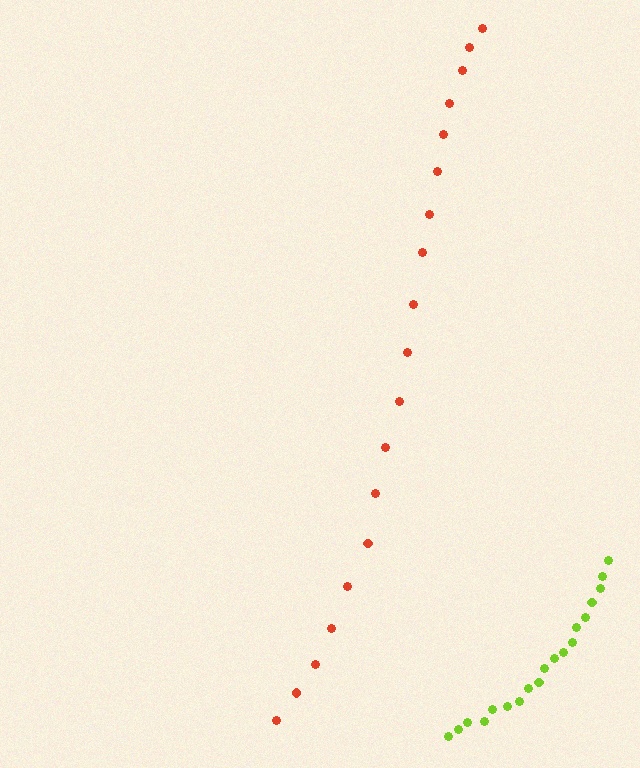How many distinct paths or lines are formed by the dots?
There are 2 distinct paths.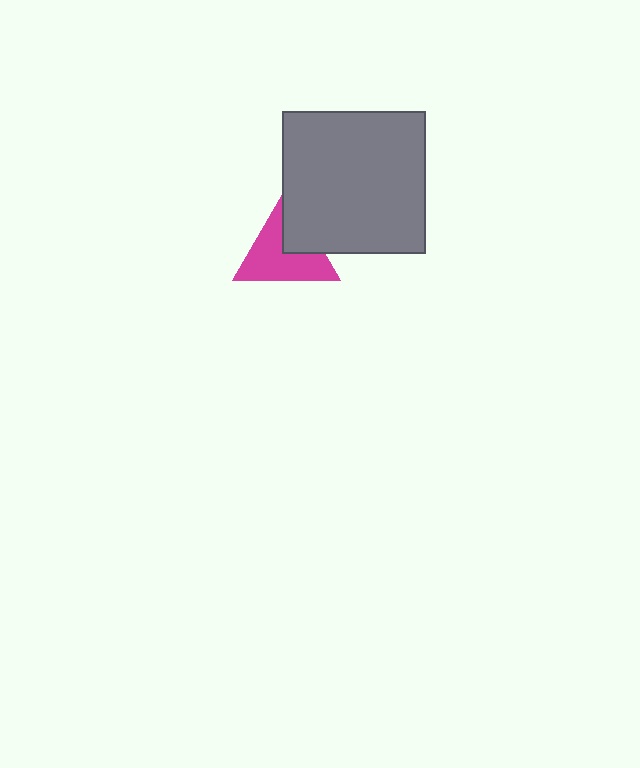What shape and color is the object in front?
The object in front is a gray square.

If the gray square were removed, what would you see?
You would see the complete magenta triangle.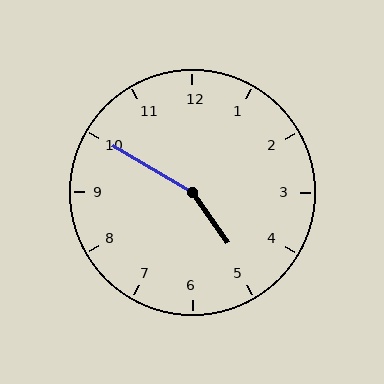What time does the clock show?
4:50.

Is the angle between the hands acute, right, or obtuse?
It is obtuse.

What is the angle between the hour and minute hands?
Approximately 155 degrees.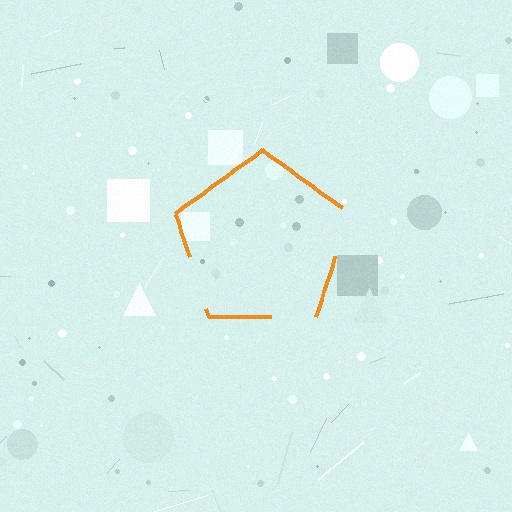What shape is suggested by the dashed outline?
The dashed outline suggests a pentagon.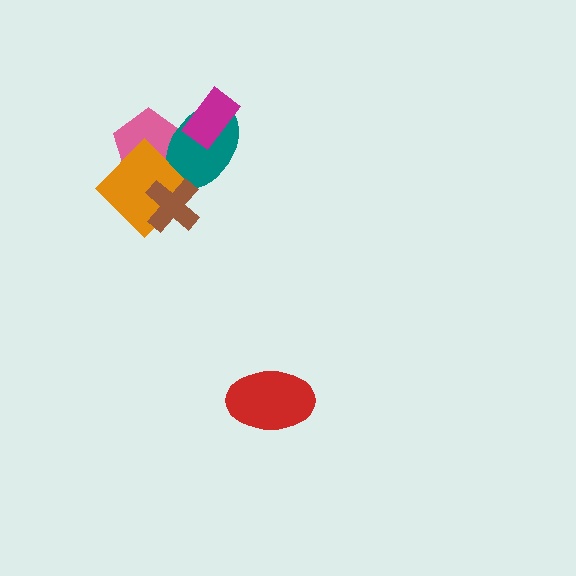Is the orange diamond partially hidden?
Yes, it is partially covered by another shape.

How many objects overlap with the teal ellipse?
4 objects overlap with the teal ellipse.